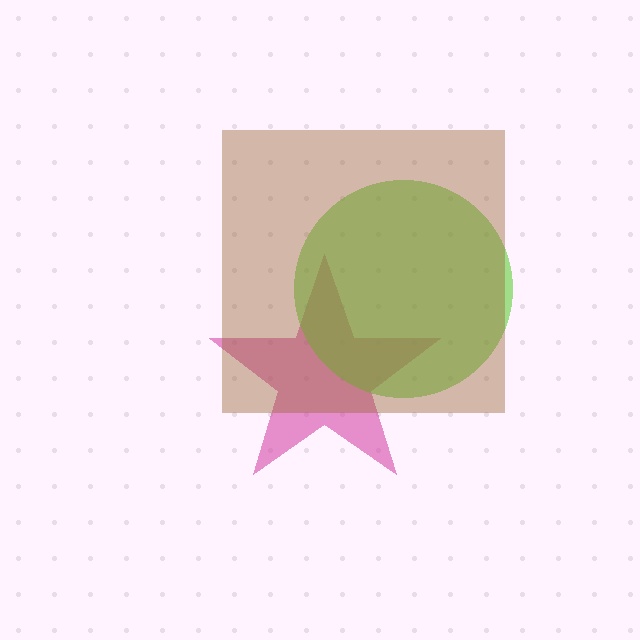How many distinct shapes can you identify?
There are 3 distinct shapes: a magenta star, a lime circle, a brown square.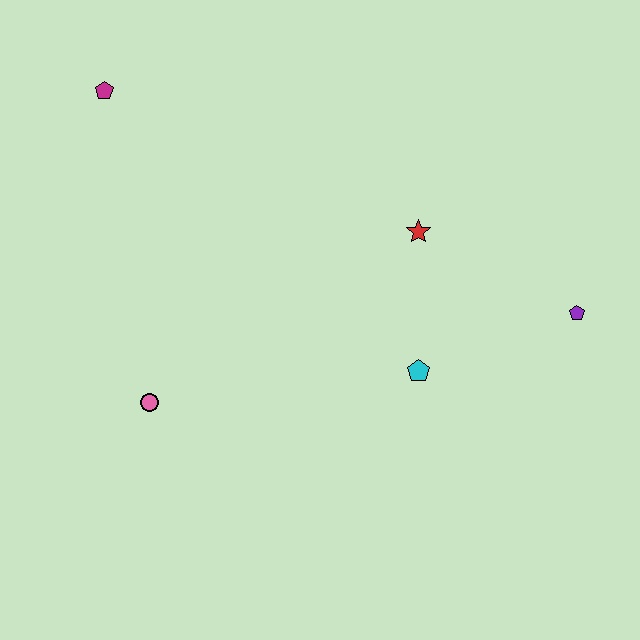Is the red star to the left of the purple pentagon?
Yes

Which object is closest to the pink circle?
The cyan pentagon is closest to the pink circle.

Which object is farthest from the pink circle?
The purple pentagon is farthest from the pink circle.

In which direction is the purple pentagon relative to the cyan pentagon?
The purple pentagon is to the right of the cyan pentagon.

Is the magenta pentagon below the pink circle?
No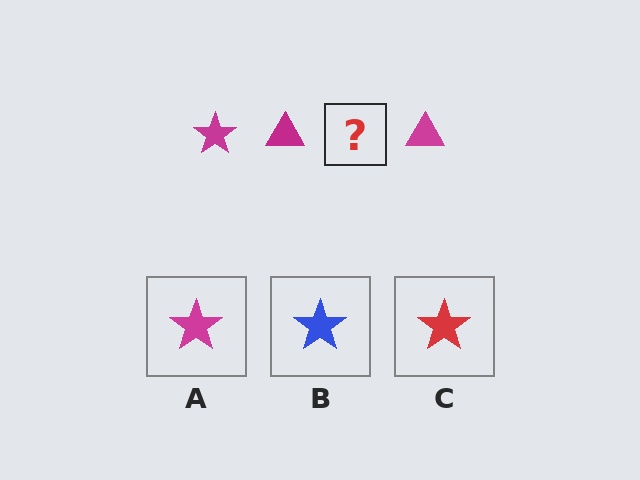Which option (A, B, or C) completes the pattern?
A.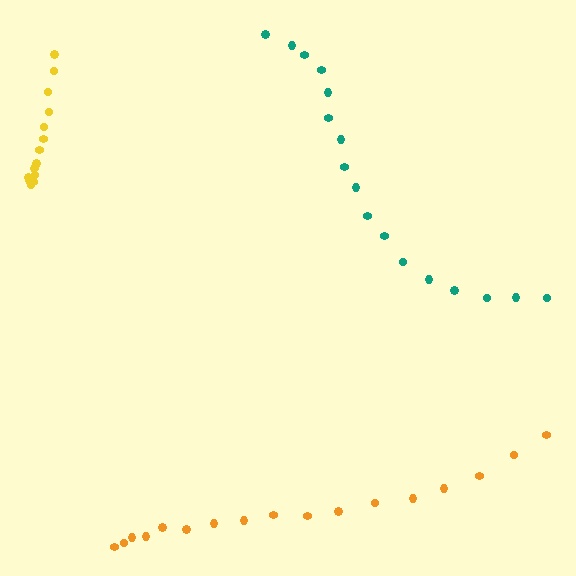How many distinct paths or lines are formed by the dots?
There are 3 distinct paths.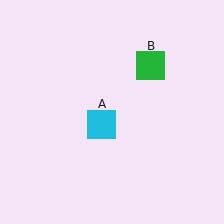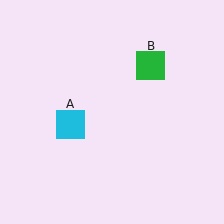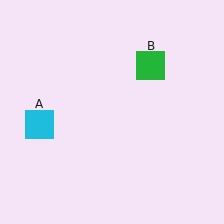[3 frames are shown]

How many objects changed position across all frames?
1 object changed position: cyan square (object A).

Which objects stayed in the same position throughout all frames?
Green square (object B) remained stationary.